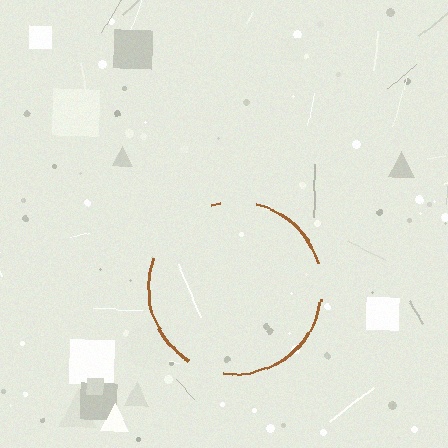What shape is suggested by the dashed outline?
The dashed outline suggests a circle.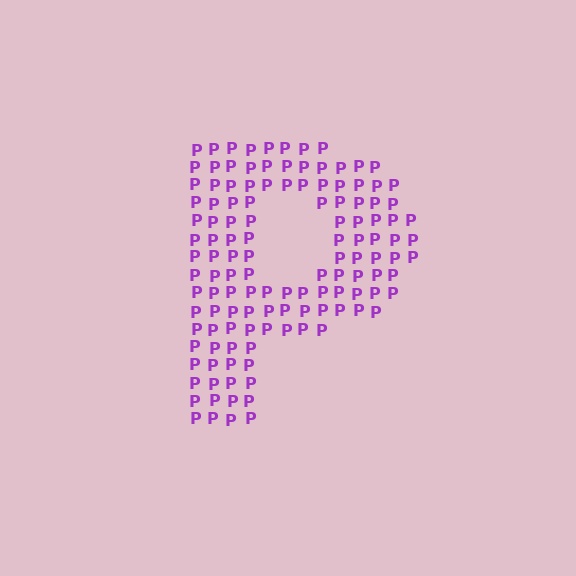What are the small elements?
The small elements are letter P's.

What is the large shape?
The large shape is the letter P.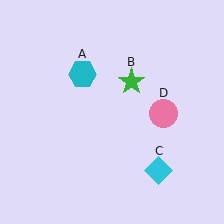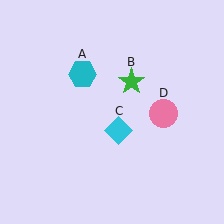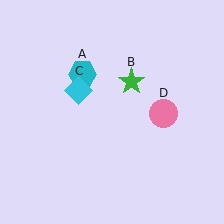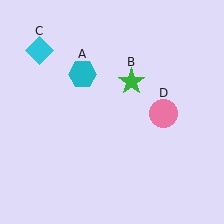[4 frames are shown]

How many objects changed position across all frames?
1 object changed position: cyan diamond (object C).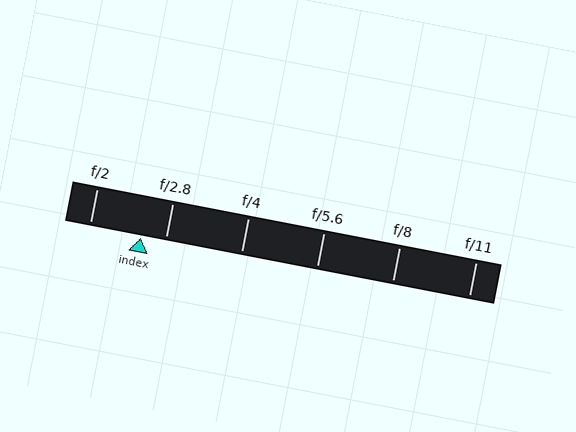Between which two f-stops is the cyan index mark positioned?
The index mark is between f/2 and f/2.8.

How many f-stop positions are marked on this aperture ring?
There are 6 f-stop positions marked.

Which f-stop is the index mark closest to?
The index mark is closest to f/2.8.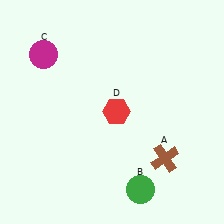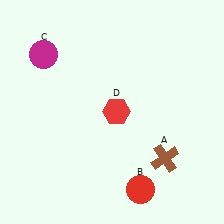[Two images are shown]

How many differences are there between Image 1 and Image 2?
There is 1 difference between the two images.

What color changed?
The circle (B) changed from green in Image 1 to red in Image 2.